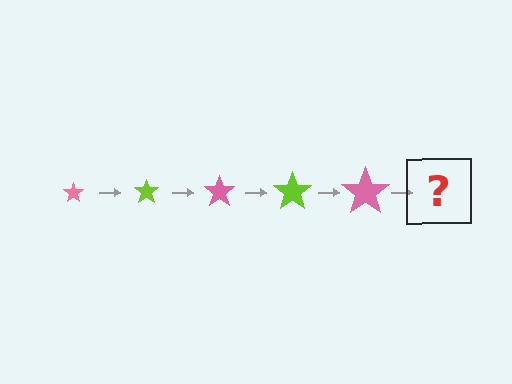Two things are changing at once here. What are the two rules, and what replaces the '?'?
The two rules are that the star grows larger each step and the color cycles through pink and lime. The '?' should be a lime star, larger than the previous one.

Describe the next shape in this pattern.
It should be a lime star, larger than the previous one.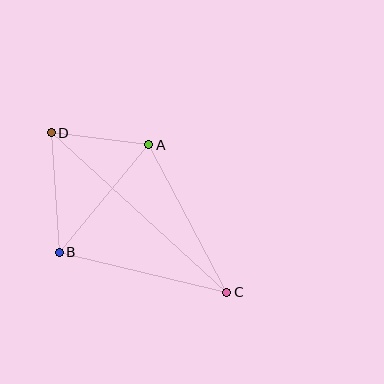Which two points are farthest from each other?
Points C and D are farthest from each other.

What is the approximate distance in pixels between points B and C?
The distance between B and C is approximately 172 pixels.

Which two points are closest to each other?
Points A and D are closest to each other.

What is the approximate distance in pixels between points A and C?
The distance between A and C is approximately 167 pixels.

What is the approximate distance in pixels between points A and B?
The distance between A and B is approximately 140 pixels.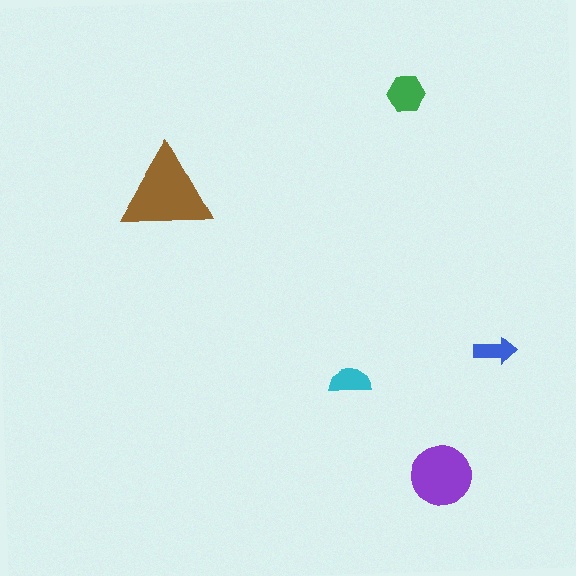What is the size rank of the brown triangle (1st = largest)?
1st.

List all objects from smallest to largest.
The blue arrow, the cyan semicircle, the green hexagon, the purple circle, the brown triangle.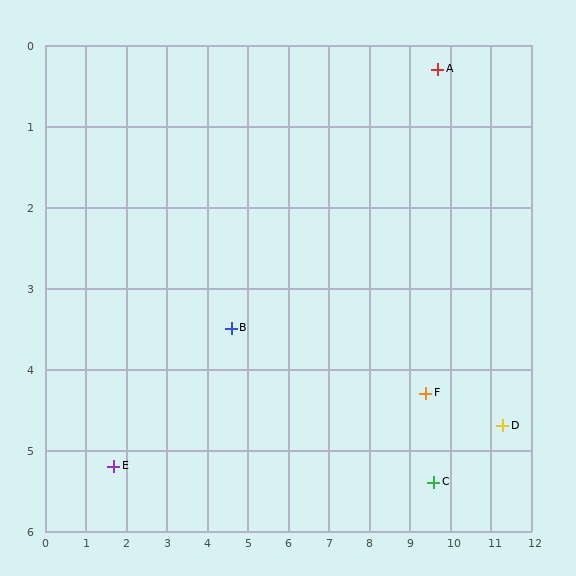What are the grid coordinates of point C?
Point C is at approximately (9.6, 5.4).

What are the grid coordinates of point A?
Point A is at approximately (9.7, 0.3).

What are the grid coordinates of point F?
Point F is at approximately (9.4, 4.3).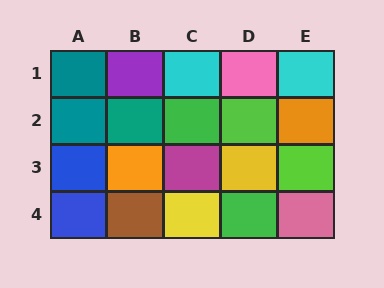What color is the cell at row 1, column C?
Cyan.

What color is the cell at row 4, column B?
Brown.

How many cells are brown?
1 cell is brown.